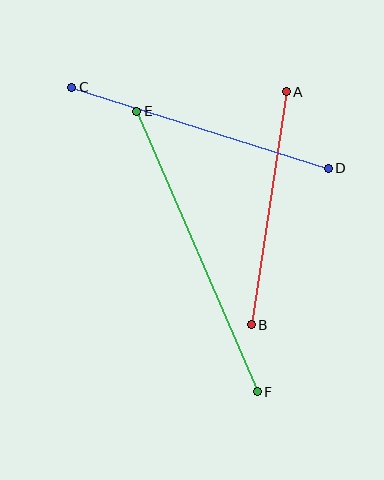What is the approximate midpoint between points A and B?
The midpoint is at approximately (269, 208) pixels.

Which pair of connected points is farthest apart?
Points E and F are farthest apart.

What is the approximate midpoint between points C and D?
The midpoint is at approximately (200, 128) pixels.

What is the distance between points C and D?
The distance is approximately 269 pixels.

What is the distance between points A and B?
The distance is approximately 236 pixels.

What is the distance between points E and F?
The distance is approximately 305 pixels.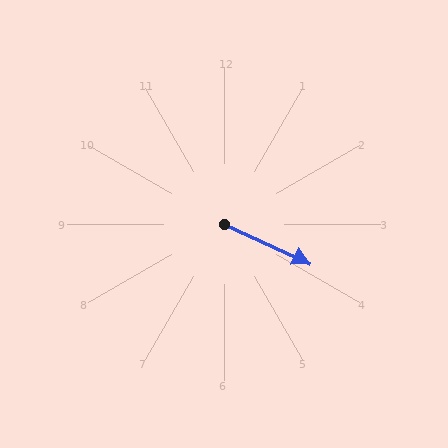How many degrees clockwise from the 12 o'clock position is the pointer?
Approximately 115 degrees.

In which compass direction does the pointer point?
Southeast.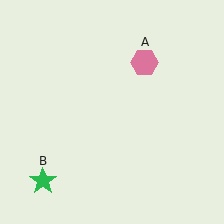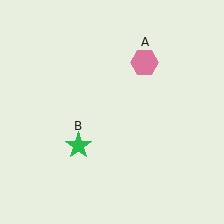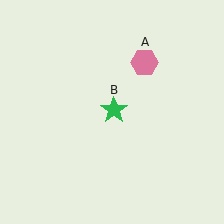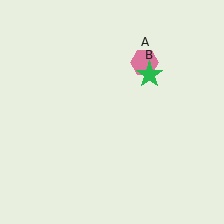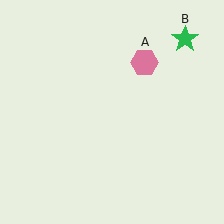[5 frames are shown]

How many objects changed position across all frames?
1 object changed position: green star (object B).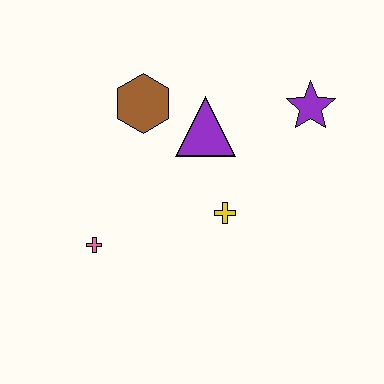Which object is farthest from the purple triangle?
The pink cross is farthest from the purple triangle.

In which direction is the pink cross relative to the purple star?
The pink cross is to the left of the purple star.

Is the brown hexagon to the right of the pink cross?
Yes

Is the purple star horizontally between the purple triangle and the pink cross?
No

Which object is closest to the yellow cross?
The purple triangle is closest to the yellow cross.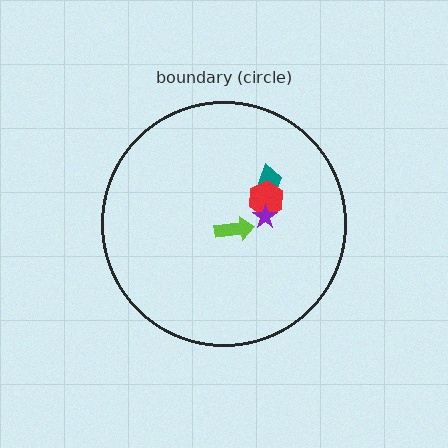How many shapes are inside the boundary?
4 inside, 0 outside.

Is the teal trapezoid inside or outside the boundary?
Inside.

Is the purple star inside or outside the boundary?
Inside.